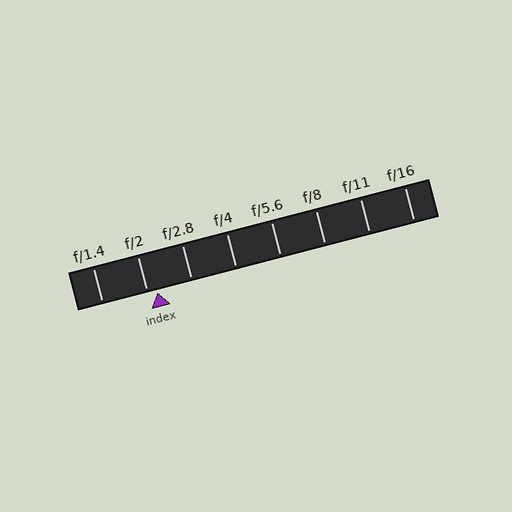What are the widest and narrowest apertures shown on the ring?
The widest aperture shown is f/1.4 and the narrowest is f/16.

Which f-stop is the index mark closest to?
The index mark is closest to f/2.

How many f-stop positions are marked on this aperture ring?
There are 8 f-stop positions marked.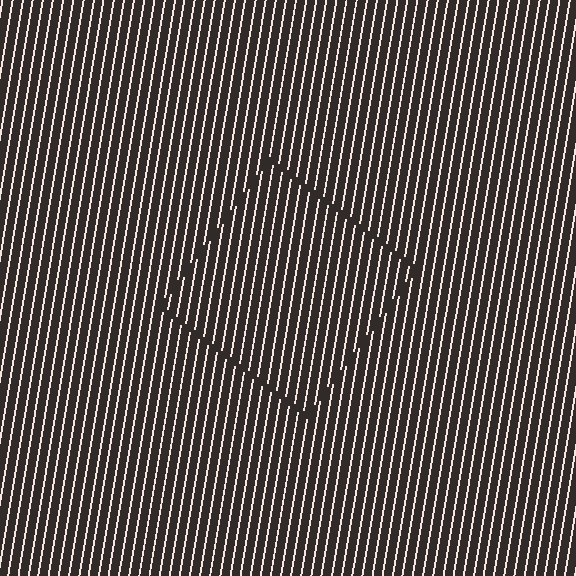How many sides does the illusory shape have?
4 sides — the line-ends trace a square.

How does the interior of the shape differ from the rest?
The interior of the shape contains the same grating, shifted by half a period — the contour is defined by the phase discontinuity where line-ends from the inner and outer gratings abut.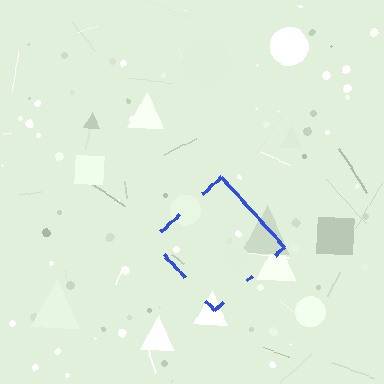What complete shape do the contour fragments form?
The contour fragments form a diamond.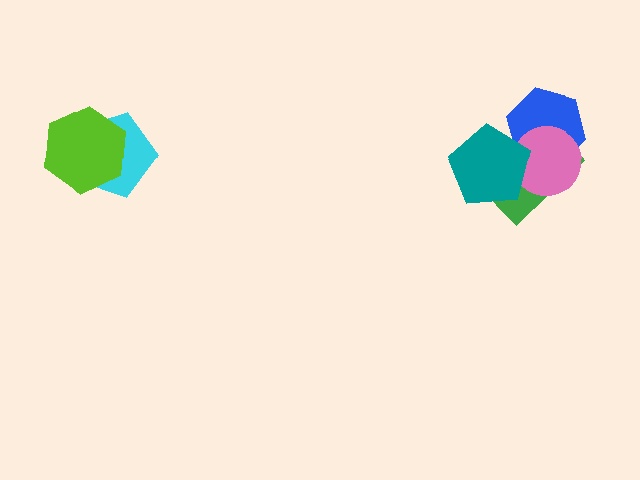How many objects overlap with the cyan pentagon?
1 object overlaps with the cyan pentagon.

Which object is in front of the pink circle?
The teal pentagon is in front of the pink circle.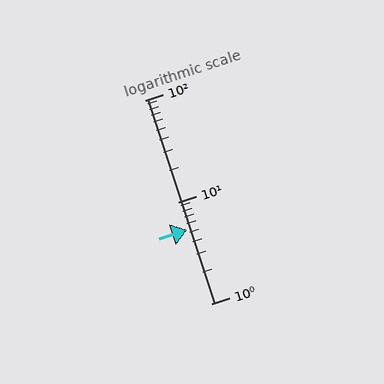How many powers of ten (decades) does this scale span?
The scale spans 2 decades, from 1 to 100.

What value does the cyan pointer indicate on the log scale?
The pointer indicates approximately 5.3.